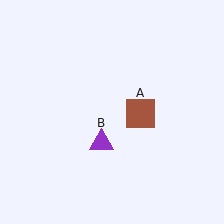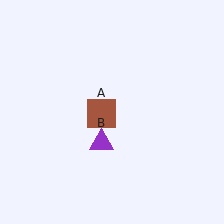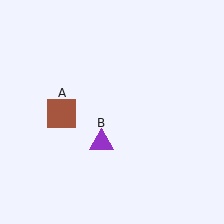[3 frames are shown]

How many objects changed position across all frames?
1 object changed position: brown square (object A).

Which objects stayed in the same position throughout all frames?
Purple triangle (object B) remained stationary.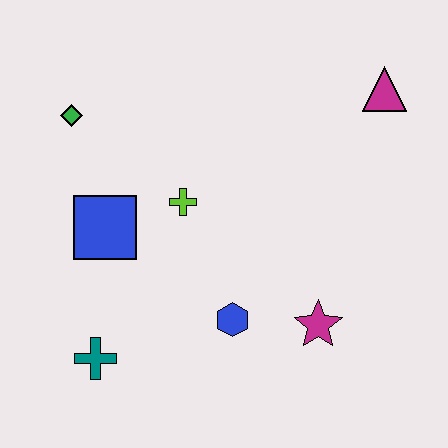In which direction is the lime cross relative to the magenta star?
The lime cross is to the left of the magenta star.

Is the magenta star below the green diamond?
Yes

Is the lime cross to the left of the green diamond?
No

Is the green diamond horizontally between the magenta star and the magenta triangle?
No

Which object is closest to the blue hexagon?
The magenta star is closest to the blue hexagon.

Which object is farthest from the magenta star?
The green diamond is farthest from the magenta star.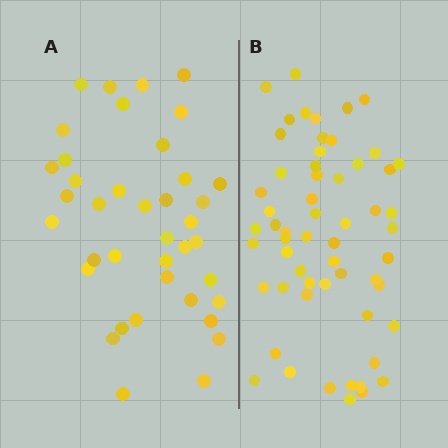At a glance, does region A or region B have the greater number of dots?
Region B (the right region) has more dots.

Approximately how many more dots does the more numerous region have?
Region B has approximately 20 more dots than region A.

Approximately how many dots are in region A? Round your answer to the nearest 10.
About 40 dots. (The exact count is 39, which rounds to 40.)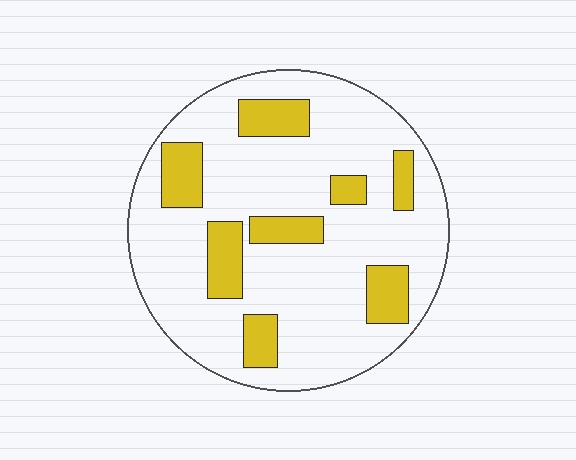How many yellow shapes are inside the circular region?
8.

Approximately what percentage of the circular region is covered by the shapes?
Approximately 20%.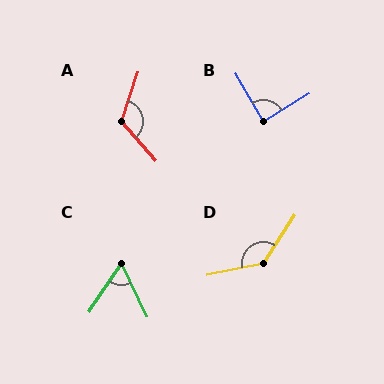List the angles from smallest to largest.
C (59°), B (88°), A (120°), D (134°).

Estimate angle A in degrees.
Approximately 120 degrees.